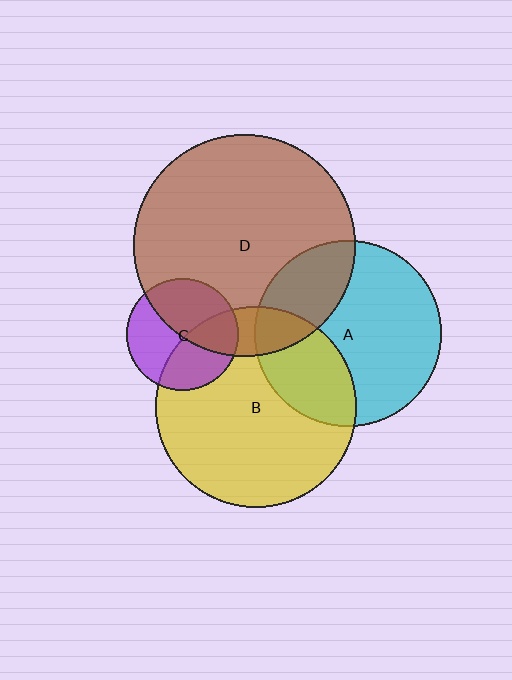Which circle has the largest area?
Circle D (brown).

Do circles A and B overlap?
Yes.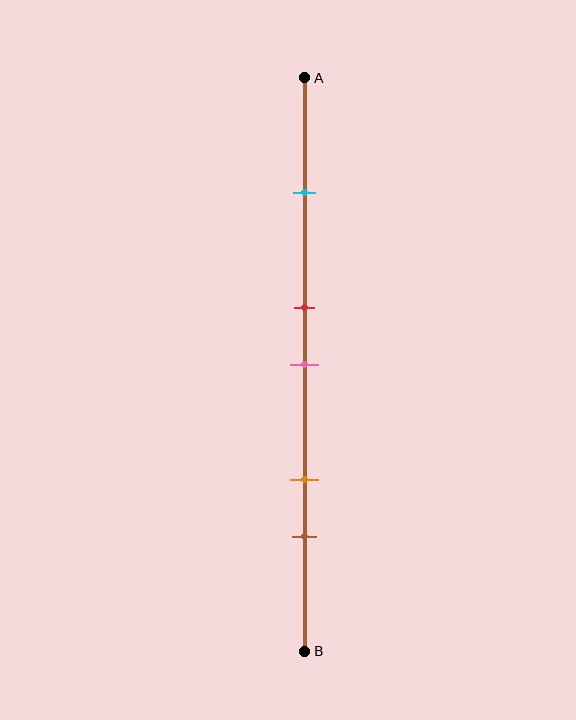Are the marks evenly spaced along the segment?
No, the marks are not evenly spaced.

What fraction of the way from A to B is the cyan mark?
The cyan mark is approximately 20% (0.2) of the way from A to B.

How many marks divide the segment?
There are 5 marks dividing the segment.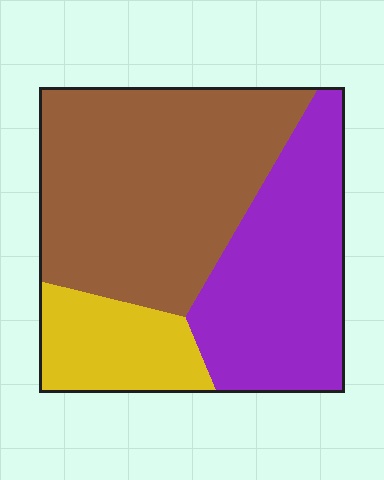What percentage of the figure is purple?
Purple takes up about one third (1/3) of the figure.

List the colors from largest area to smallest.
From largest to smallest: brown, purple, yellow.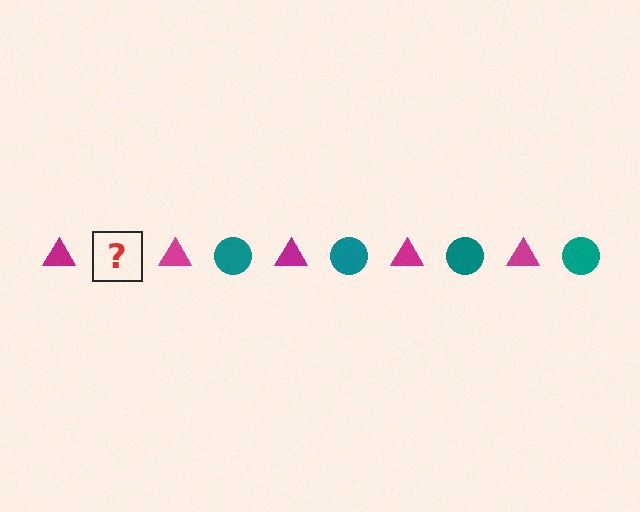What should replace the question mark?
The question mark should be replaced with a teal circle.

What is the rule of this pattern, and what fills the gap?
The rule is that the pattern alternates between magenta triangle and teal circle. The gap should be filled with a teal circle.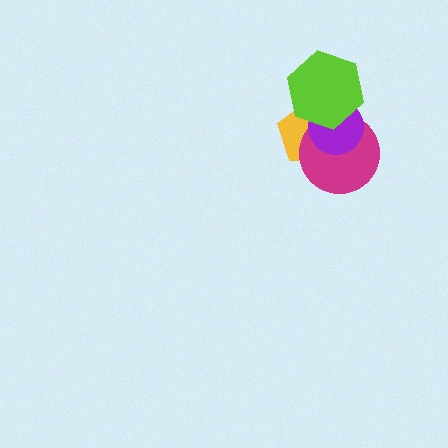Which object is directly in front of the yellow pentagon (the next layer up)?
The magenta circle is directly in front of the yellow pentagon.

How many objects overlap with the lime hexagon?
3 objects overlap with the lime hexagon.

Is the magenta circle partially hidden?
Yes, it is partially covered by another shape.